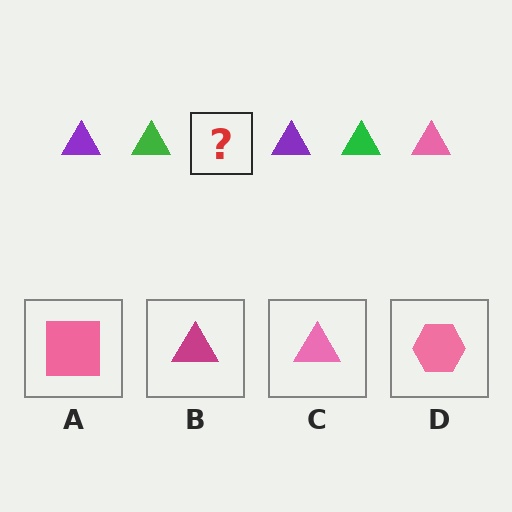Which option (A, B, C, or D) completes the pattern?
C.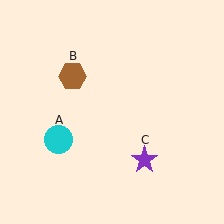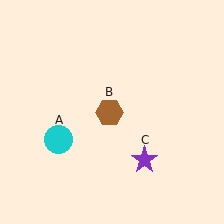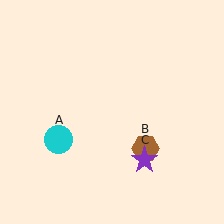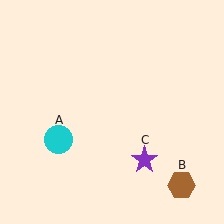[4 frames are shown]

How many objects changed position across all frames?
1 object changed position: brown hexagon (object B).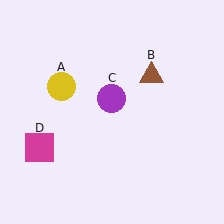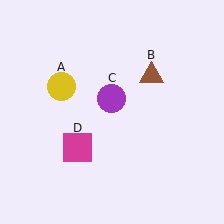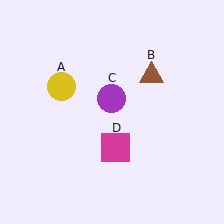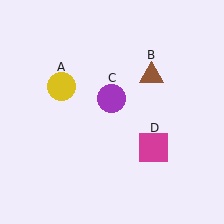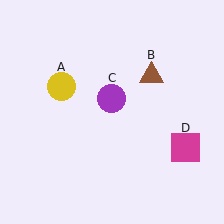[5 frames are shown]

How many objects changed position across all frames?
1 object changed position: magenta square (object D).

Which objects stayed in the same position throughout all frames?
Yellow circle (object A) and brown triangle (object B) and purple circle (object C) remained stationary.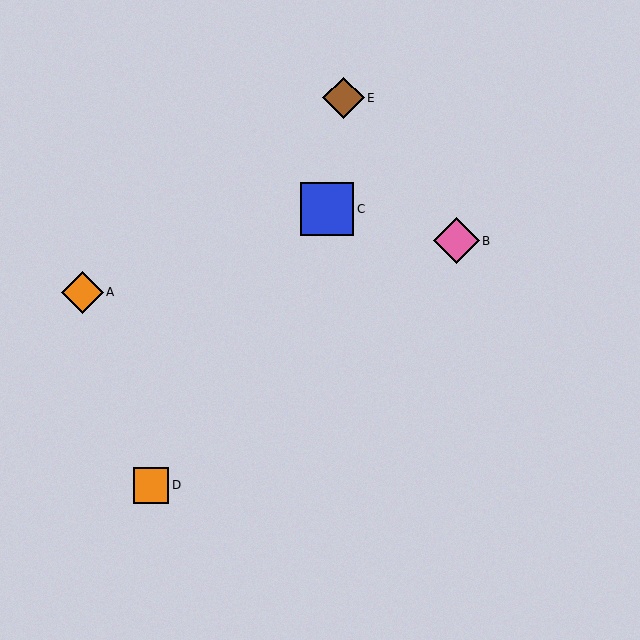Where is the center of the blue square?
The center of the blue square is at (327, 209).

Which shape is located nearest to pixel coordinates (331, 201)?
The blue square (labeled C) at (327, 209) is nearest to that location.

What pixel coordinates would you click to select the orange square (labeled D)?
Click at (151, 485) to select the orange square D.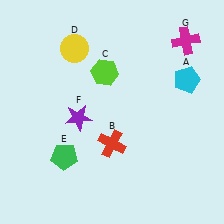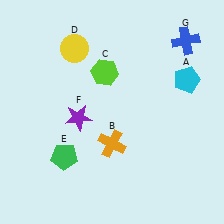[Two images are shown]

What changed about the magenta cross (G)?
In Image 1, G is magenta. In Image 2, it changed to blue.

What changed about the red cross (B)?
In Image 1, B is red. In Image 2, it changed to orange.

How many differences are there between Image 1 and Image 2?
There are 2 differences between the two images.